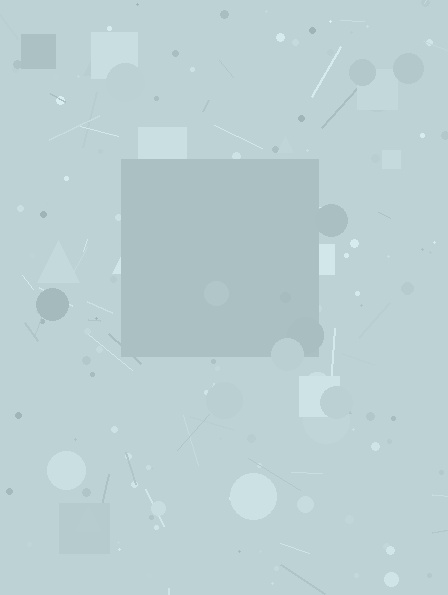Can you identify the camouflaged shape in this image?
The camouflaged shape is a square.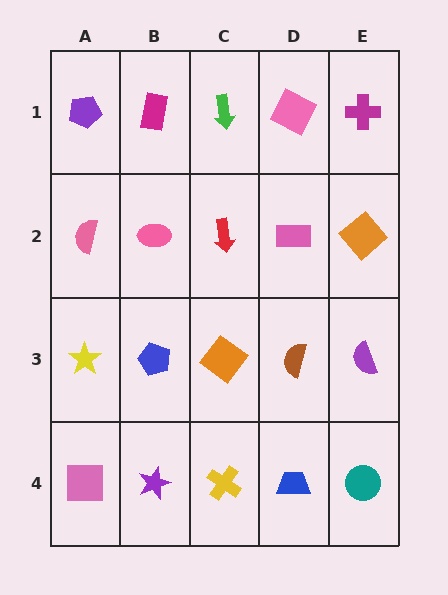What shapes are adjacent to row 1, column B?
A pink ellipse (row 2, column B), a purple pentagon (row 1, column A), a green arrow (row 1, column C).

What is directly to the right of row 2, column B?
A red arrow.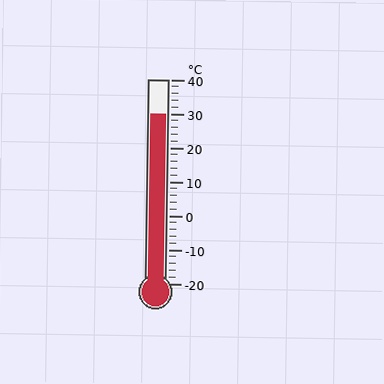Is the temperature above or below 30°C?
The temperature is at 30°C.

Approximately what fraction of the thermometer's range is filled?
The thermometer is filled to approximately 85% of its range.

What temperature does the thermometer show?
The thermometer shows approximately 30°C.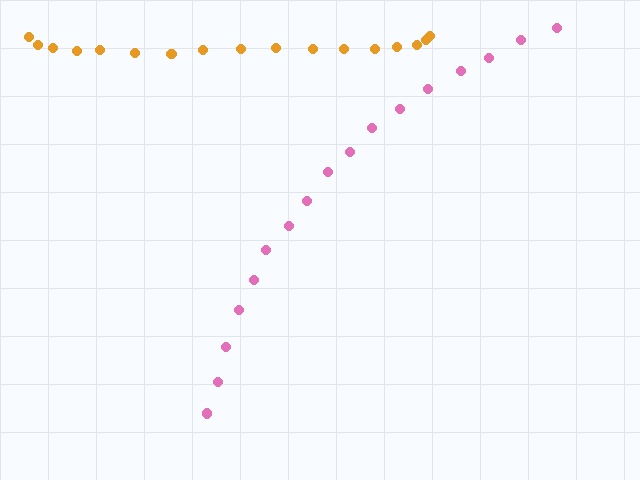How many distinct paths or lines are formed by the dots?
There are 2 distinct paths.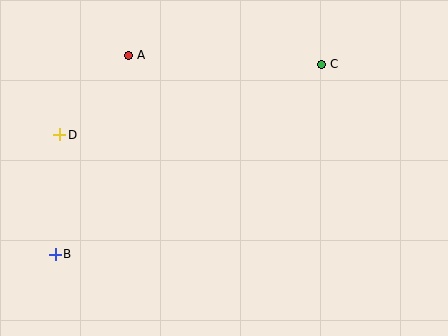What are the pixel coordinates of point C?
Point C is at (322, 64).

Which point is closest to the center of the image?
Point C at (322, 64) is closest to the center.